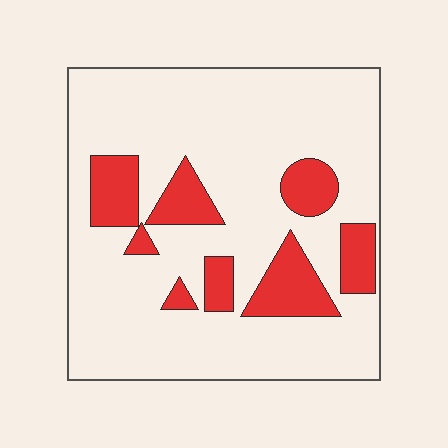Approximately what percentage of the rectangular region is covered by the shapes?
Approximately 20%.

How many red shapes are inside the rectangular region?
8.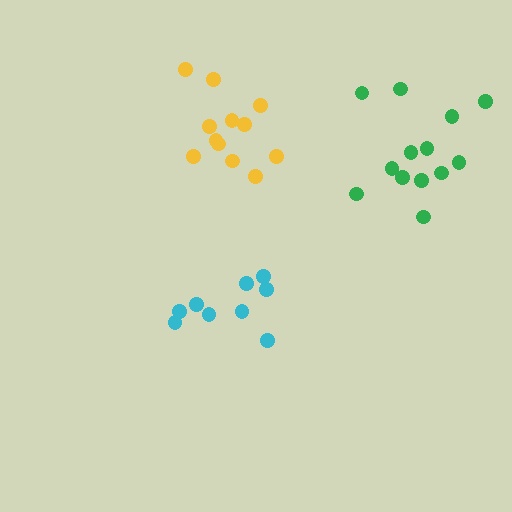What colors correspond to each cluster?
The clusters are colored: green, yellow, cyan.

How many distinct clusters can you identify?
There are 3 distinct clusters.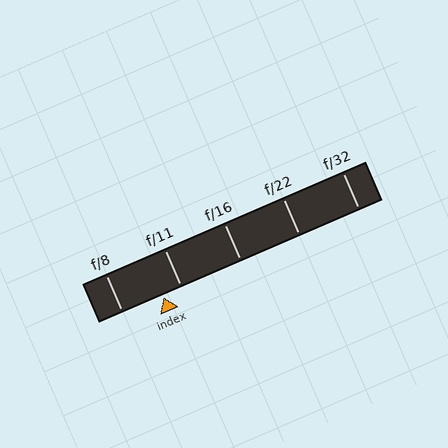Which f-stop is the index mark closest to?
The index mark is closest to f/11.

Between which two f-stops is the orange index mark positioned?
The index mark is between f/8 and f/11.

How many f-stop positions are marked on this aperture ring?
There are 5 f-stop positions marked.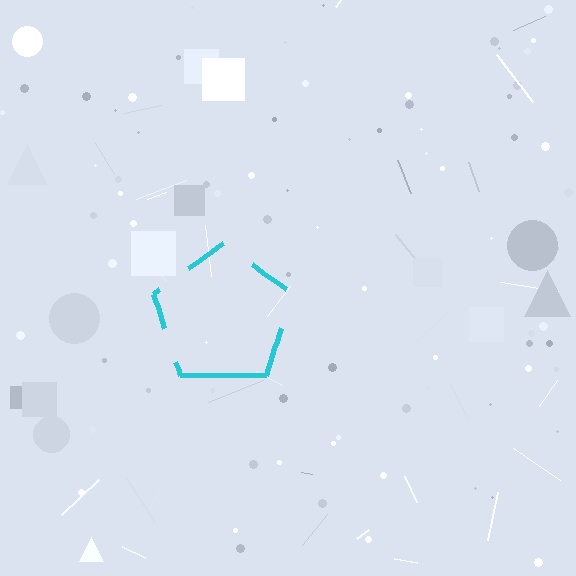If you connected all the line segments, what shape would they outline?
They would outline a pentagon.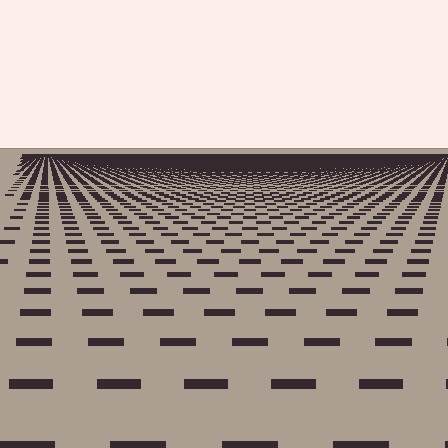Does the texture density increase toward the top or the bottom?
Density increases toward the top.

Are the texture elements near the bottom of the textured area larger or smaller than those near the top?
Larger. Near the bottom, elements are closer to the viewer and appear at a bigger on-screen size.